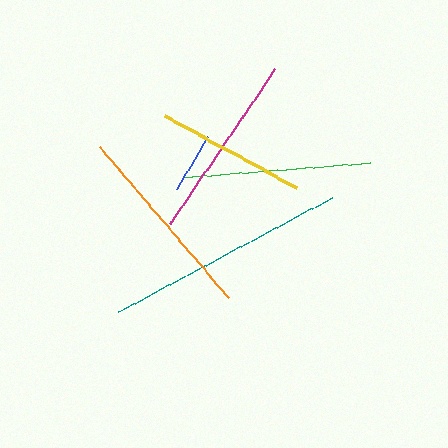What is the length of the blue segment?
The blue segment is approximately 61 pixels long.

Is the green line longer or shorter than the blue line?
The green line is longer than the blue line.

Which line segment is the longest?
The teal line is the longest at approximately 242 pixels.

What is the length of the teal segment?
The teal segment is approximately 242 pixels long.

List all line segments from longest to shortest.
From longest to shortest: teal, orange, magenta, green, yellow, blue.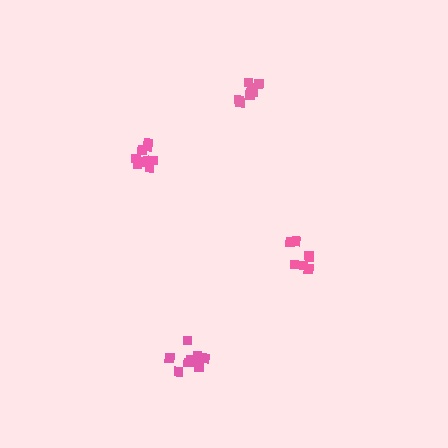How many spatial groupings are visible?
There are 4 spatial groupings.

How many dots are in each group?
Group 1: 7 dots, Group 2: 7 dots, Group 3: 9 dots, Group 4: 10 dots (33 total).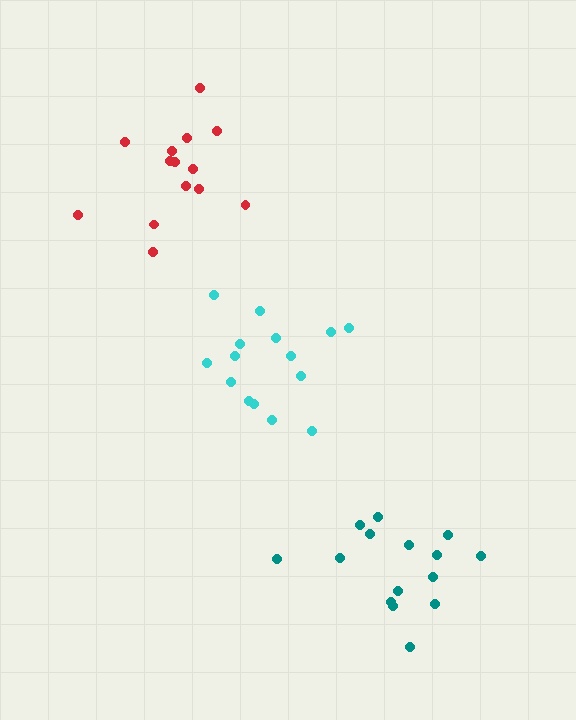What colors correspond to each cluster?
The clusters are colored: teal, red, cyan.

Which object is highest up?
The red cluster is topmost.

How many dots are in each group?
Group 1: 15 dots, Group 2: 14 dots, Group 3: 15 dots (44 total).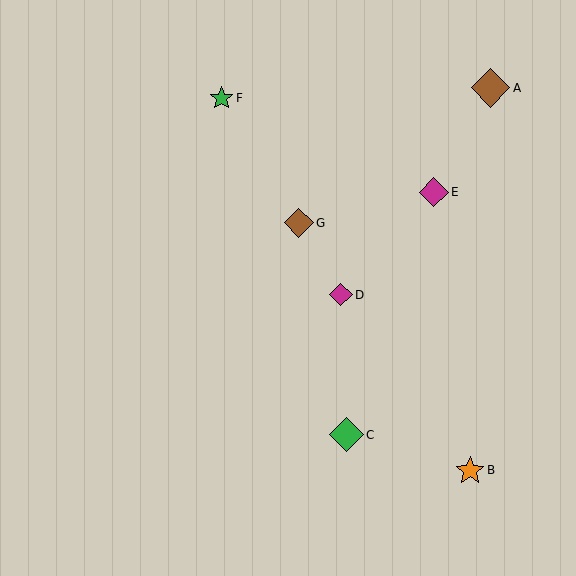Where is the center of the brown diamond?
The center of the brown diamond is at (490, 88).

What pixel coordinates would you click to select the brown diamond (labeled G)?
Click at (299, 223) to select the brown diamond G.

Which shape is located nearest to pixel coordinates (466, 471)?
The orange star (labeled B) at (470, 470) is nearest to that location.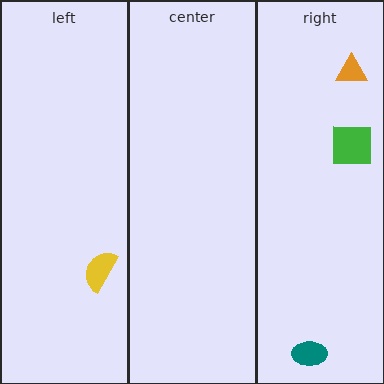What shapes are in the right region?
The teal ellipse, the green square, the orange triangle.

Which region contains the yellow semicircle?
The left region.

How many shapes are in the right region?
3.